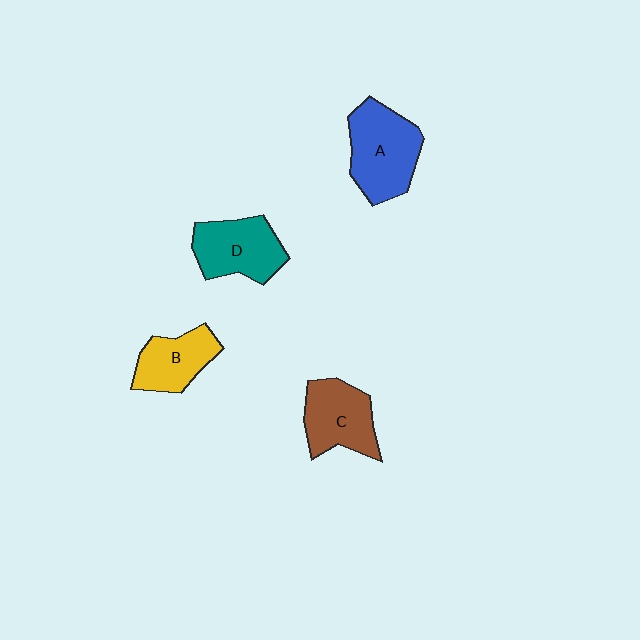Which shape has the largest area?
Shape A (blue).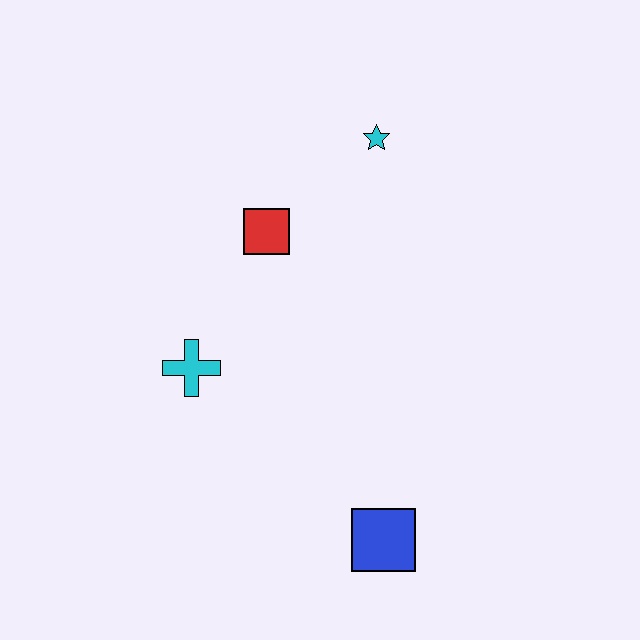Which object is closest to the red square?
The cyan star is closest to the red square.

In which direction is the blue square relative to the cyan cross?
The blue square is to the right of the cyan cross.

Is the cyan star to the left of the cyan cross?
No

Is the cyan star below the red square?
No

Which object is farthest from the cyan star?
The blue square is farthest from the cyan star.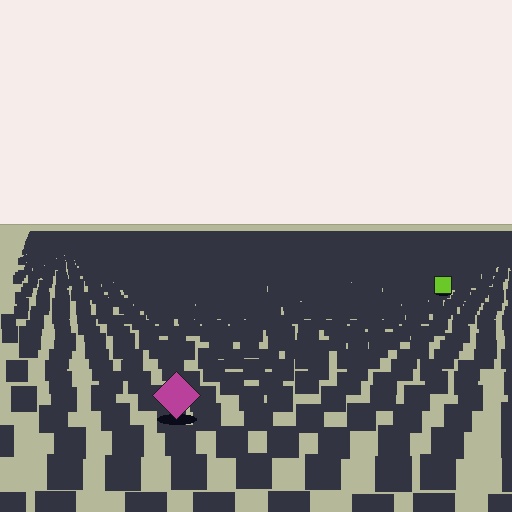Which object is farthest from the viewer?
The lime square is farthest from the viewer. It appears smaller and the ground texture around it is denser.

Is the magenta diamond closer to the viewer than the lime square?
Yes. The magenta diamond is closer — you can tell from the texture gradient: the ground texture is coarser near it.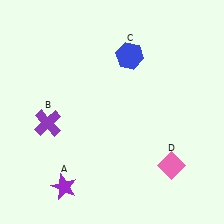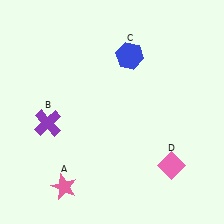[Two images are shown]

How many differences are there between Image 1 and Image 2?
There is 1 difference between the two images.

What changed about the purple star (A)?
In Image 1, A is purple. In Image 2, it changed to pink.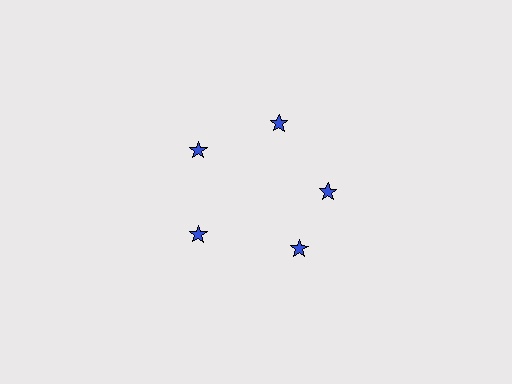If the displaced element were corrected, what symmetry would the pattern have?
It would have 5-fold rotational symmetry — the pattern would map onto itself every 72 degrees.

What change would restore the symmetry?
The symmetry would be restored by rotating it back into even spacing with its neighbors so that all 5 stars sit at equal angles and equal distance from the center.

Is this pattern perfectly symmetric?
No. The 5 blue stars are arranged in a ring, but one element near the 5 o'clock position is rotated out of alignment along the ring, breaking the 5-fold rotational symmetry.